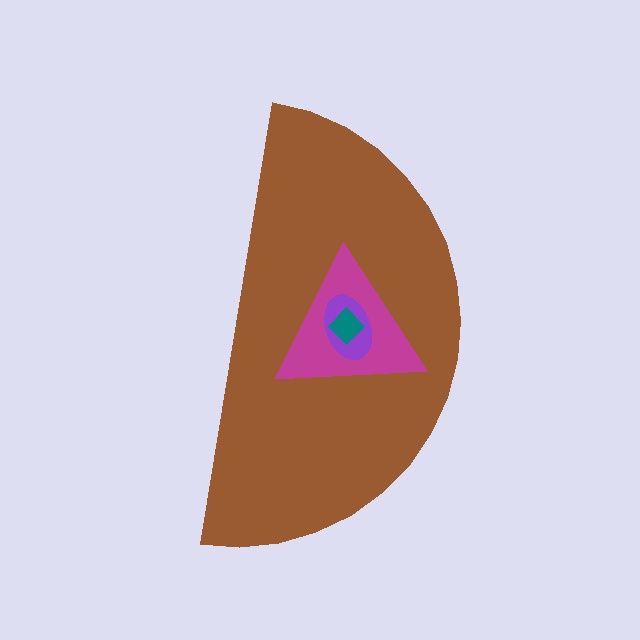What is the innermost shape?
The teal diamond.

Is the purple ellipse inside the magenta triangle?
Yes.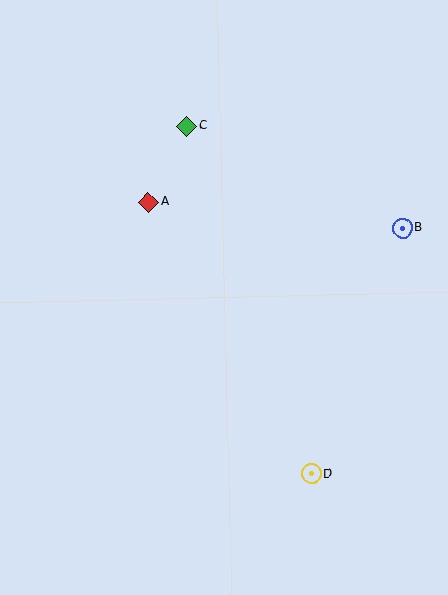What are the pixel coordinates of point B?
Point B is at (403, 228).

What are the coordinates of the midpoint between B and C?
The midpoint between B and C is at (295, 177).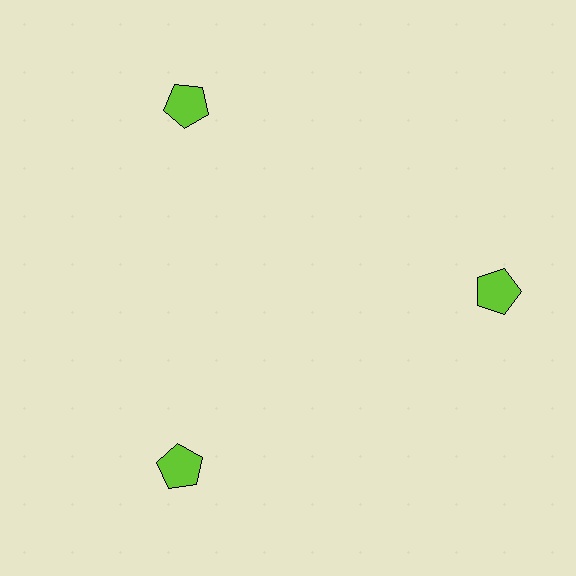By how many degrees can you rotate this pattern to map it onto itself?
The pattern maps onto itself every 120 degrees of rotation.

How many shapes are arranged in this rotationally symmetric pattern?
There are 3 shapes, arranged in 3 groups of 1.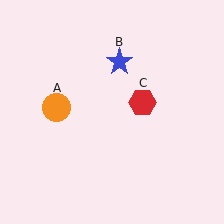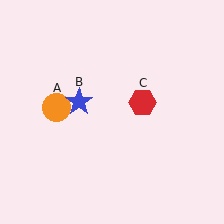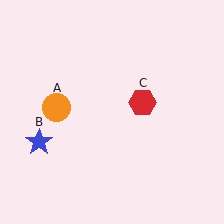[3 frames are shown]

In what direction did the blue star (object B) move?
The blue star (object B) moved down and to the left.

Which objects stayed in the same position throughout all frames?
Orange circle (object A) and red hexagon (object C) remained stationary.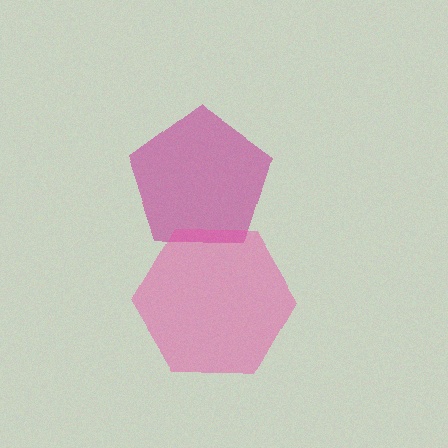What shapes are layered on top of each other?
The layered shapes are: a magenta pentagon, a pink hexagon.